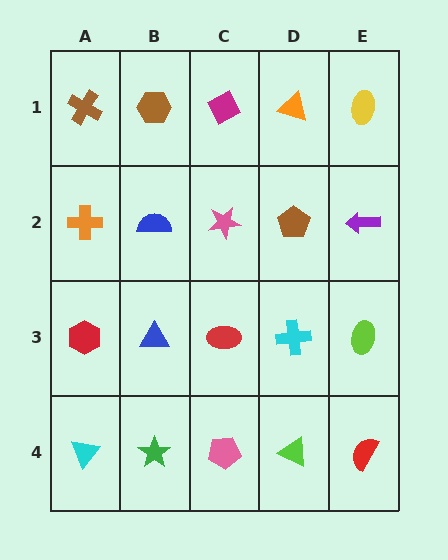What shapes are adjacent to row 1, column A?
An orange cross (row 2, column A), a brown hexagon (row 1, column B).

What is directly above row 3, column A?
An orange cross.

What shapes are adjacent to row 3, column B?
A blue semicircle (row 2, column B), a green star (row 4, column B), a red hexagon (row 3, column A), a red ellipse (row 3, column C).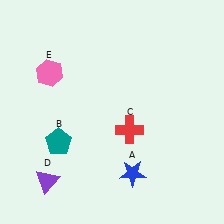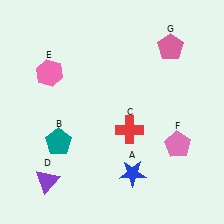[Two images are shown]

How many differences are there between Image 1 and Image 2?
There are 2 differences between the two images.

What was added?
A pink pentagon (F), a pink pentagon (G) were added in Image 2.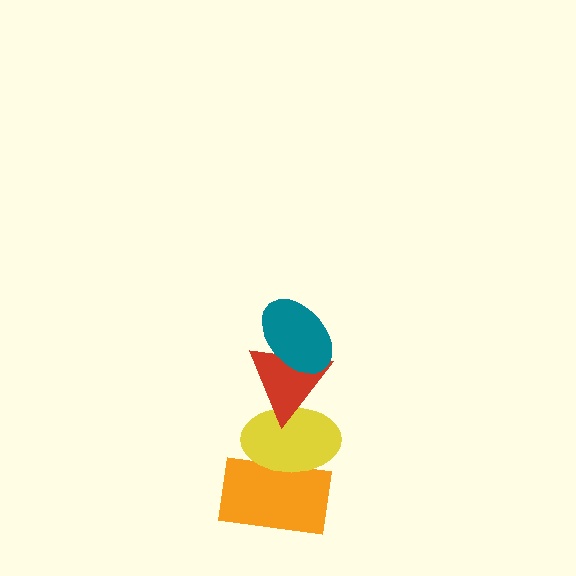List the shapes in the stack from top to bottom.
From top to bottom: the teal ellipse, the red triangle, the yellow ellipse, the orange rectangle.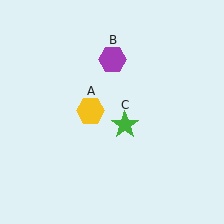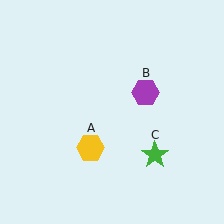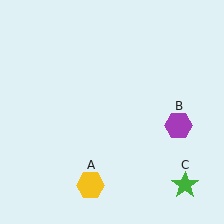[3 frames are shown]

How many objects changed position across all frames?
3 objects changed position: yellow hexagon (object A), purple hexagon (object B), green star (object C).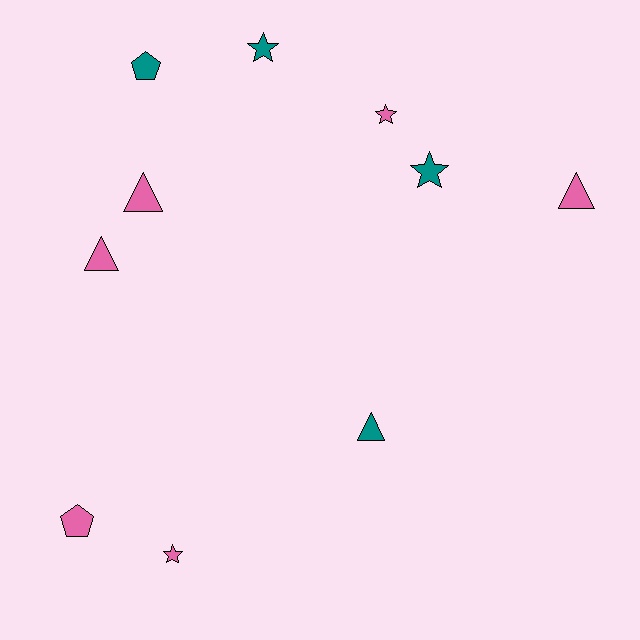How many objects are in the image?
There are 10 objects.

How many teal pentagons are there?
There is 1 teal pentagon.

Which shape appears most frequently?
Star, with 4 objects.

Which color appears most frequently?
Pink, with 6 objects.